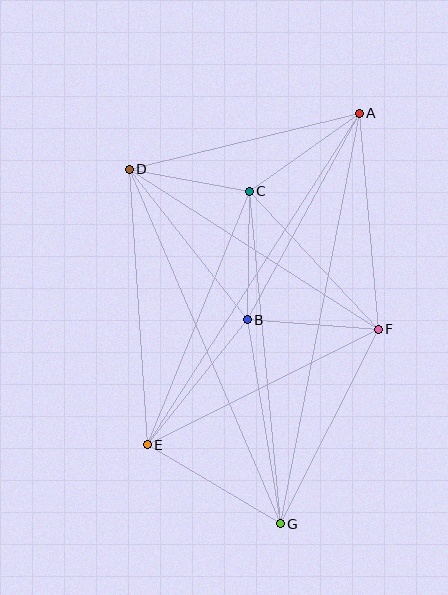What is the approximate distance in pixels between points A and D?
The distance between A and D is approximately 236 pixels.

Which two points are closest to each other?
Points C and D are closest to each other.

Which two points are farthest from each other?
Points A and G are farthest from each other.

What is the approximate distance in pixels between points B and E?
The distance between B and E is approximately 160 pixels.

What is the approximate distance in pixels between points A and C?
The distance between A and C is approximately 135 pixels.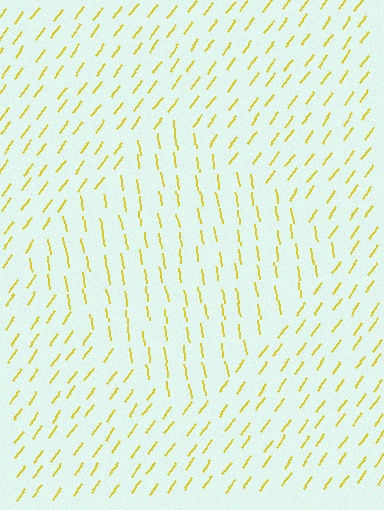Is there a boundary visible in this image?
Yes, there is a texture boundary formed by a change in line orientation.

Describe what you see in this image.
The image is filled with small yellow line segments. A diamond region in the image has lines oriented differently from the surrounding lines, creating a visible texture boundary.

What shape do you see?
I see a diamond.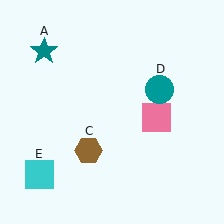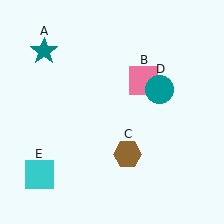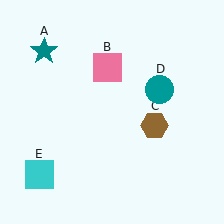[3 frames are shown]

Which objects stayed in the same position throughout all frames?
Teal star (object A) and teal circle (object D) and cyan square (object E) remained stationary.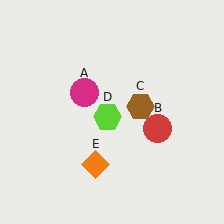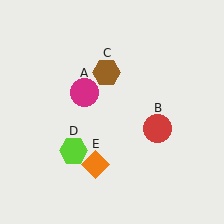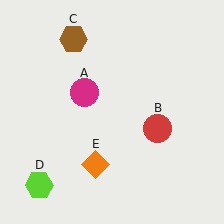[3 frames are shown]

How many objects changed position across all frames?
2 objects changed position: brown hexagon (object C), lime hexagon (object D).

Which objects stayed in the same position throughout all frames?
Magenta circle (object A) and red circle (object B) and orange diamond (object E) remained stationary.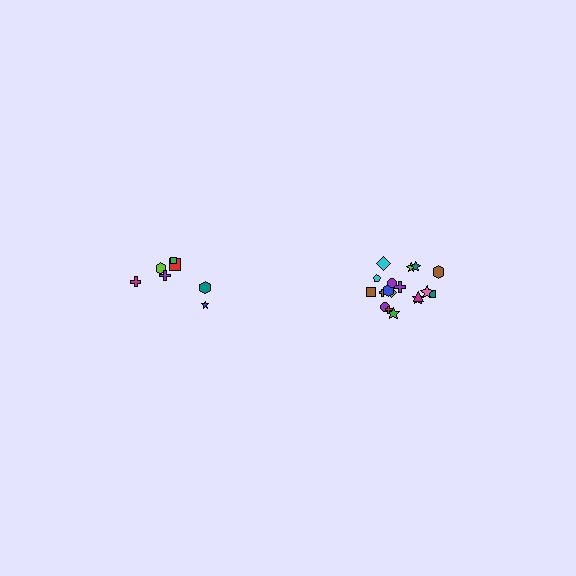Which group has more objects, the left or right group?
The right group.